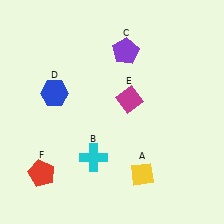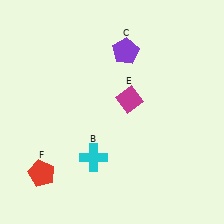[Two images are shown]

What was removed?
The blue hexagon (D), the yellow diamond (A) were removed in Image 2.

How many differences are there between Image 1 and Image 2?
There are 2 differences between the two images.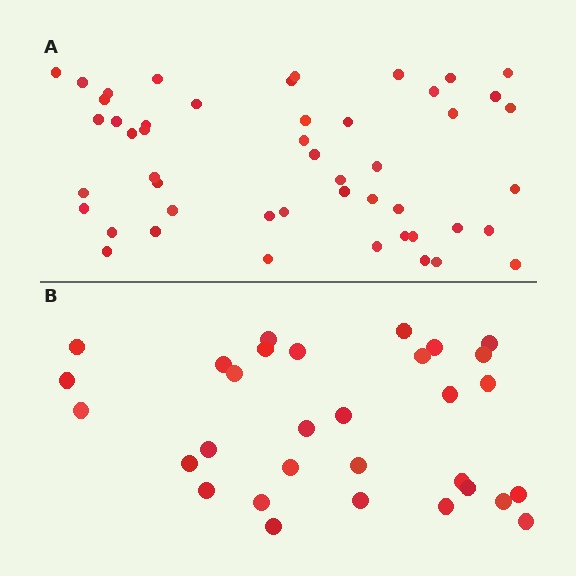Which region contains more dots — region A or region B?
Region A (the top region) has more dots.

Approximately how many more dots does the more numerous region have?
Region A has approximately 20 more dots than region B.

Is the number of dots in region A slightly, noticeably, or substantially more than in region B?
Region A has substantially more. The ratio is roughly 1.6 to 1.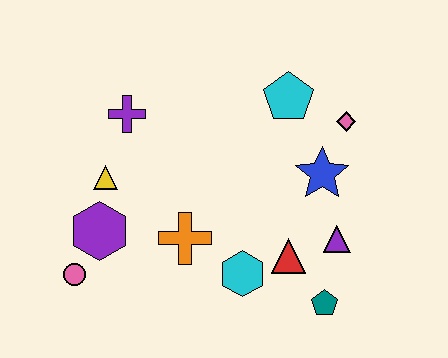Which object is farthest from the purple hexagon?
The pink diamond is farthest from the purple hexagon.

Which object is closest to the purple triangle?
The red triangle is closest to the purple triangle.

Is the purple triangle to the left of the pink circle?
No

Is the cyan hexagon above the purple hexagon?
No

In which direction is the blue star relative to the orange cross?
The blue star is to the right of the orange cross.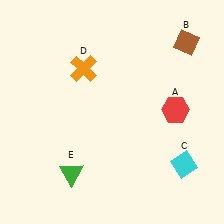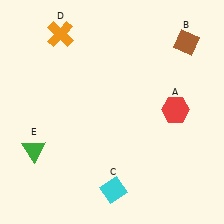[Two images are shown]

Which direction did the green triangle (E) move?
The green triangle (E) moved left.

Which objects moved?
The objects that moved are: the cyan diamond (C), the orange cross (D), the green triangle (E).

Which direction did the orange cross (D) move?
The orange cross (D) moved up.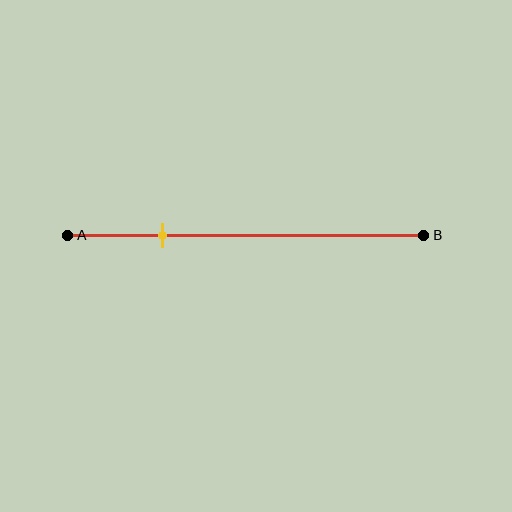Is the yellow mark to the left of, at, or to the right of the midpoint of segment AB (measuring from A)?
The yellow mark is to the left of the midpoint of segment AB.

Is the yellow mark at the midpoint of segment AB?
No, the mark is at about 25% from A, not at the 50% midpoint.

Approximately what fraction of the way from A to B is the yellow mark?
The yellow mark is approximately 25% of the way from A to B.